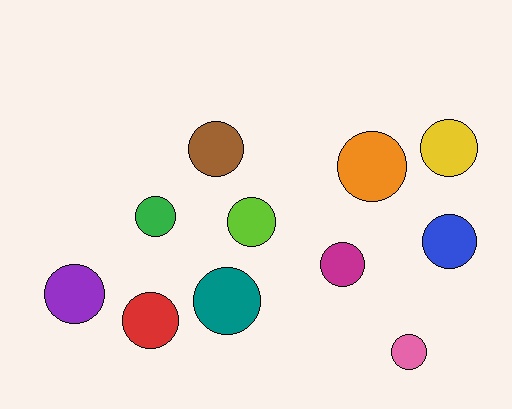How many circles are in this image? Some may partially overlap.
There are 11 circles.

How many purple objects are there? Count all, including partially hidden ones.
There is 1 purple object.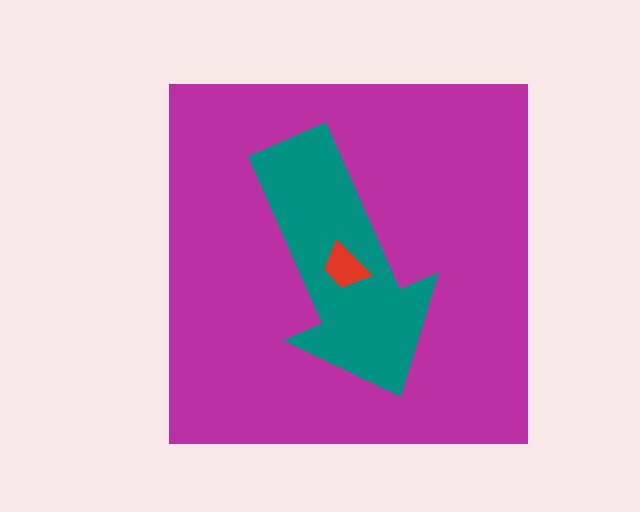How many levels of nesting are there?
3.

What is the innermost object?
The red trapezoid.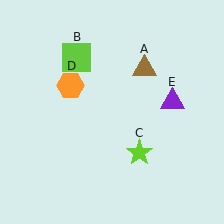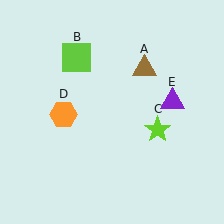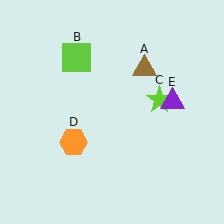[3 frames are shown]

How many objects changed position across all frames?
2 objects changed position: lime star (object C), orange hexagon (object D).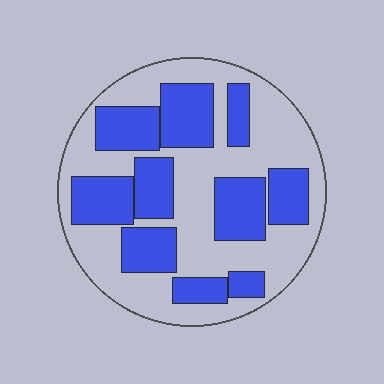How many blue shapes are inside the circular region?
10.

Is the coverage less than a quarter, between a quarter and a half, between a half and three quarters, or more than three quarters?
Between a quarter and a half.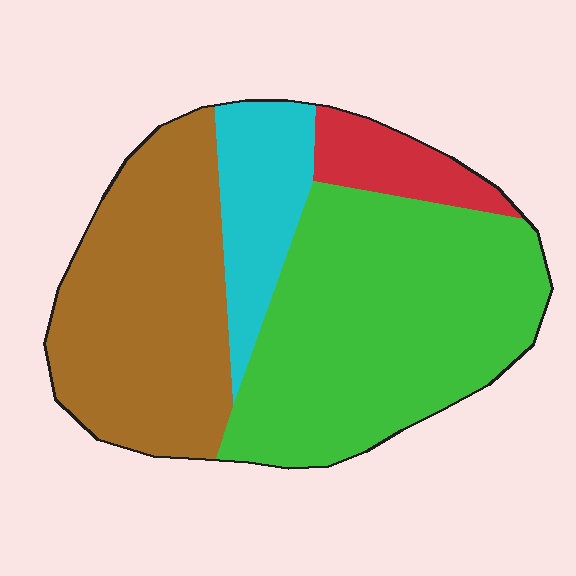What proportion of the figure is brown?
Brown takes up about one third (1/3) of the figure.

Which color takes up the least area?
Red, at roughly 10%.